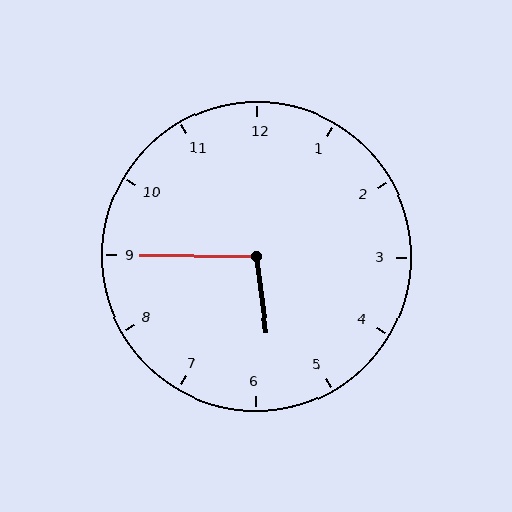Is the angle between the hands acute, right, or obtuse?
It is obtuse.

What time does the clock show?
5:45.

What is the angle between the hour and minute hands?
Approximately 98 degrees.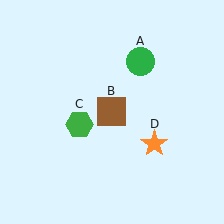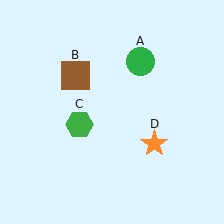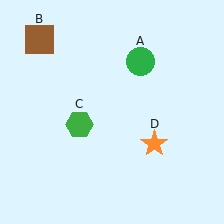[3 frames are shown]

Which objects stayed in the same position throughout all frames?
Green circle (object A) and green hexagon (object C) and orange star (object D) remained stationary.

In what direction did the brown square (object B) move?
The brown square (object B) moved up and to the left.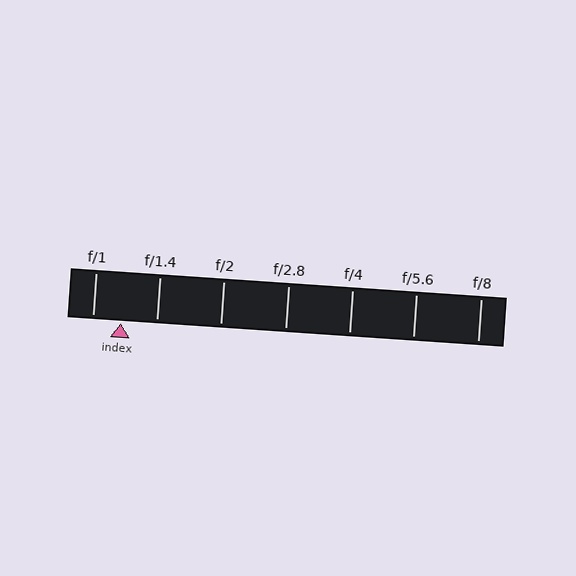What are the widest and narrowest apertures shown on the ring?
The widest aperture shown is f/1 and the narrowest is f/8.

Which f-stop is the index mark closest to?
The index mark is closest to f/1.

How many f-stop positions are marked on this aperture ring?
There are 7 f-stop positions marked.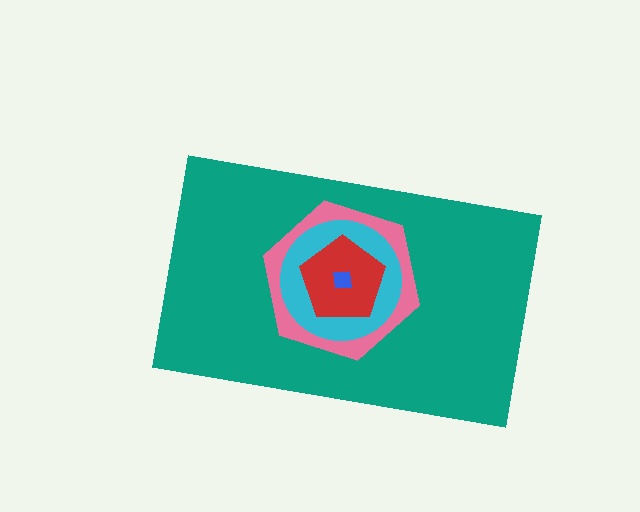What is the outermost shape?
The teal rectangle.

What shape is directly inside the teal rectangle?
The pink hexagon.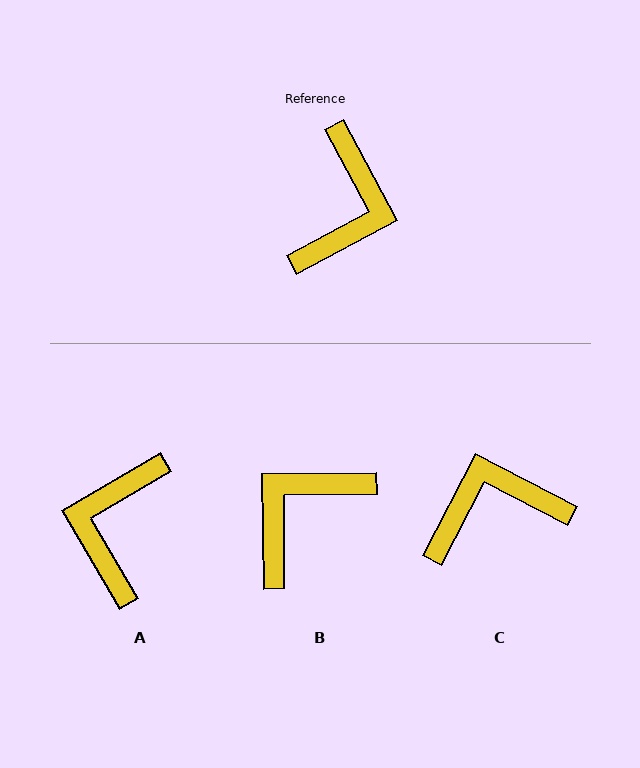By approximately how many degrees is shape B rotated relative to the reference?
Approximately 152 degrees counter-clockwise.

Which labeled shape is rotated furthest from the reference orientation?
A, about 178 degrees away.